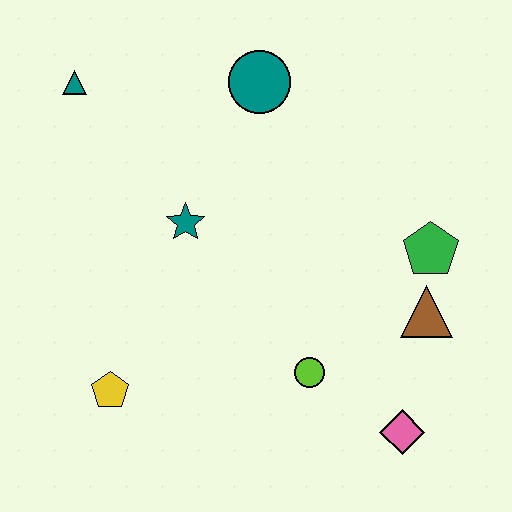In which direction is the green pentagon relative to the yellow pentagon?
The green pentagon is to the right of the yellow pentagon.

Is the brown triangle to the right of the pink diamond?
Yes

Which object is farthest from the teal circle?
The pink diamond is farthest from the teal circle.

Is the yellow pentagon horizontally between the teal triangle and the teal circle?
Yes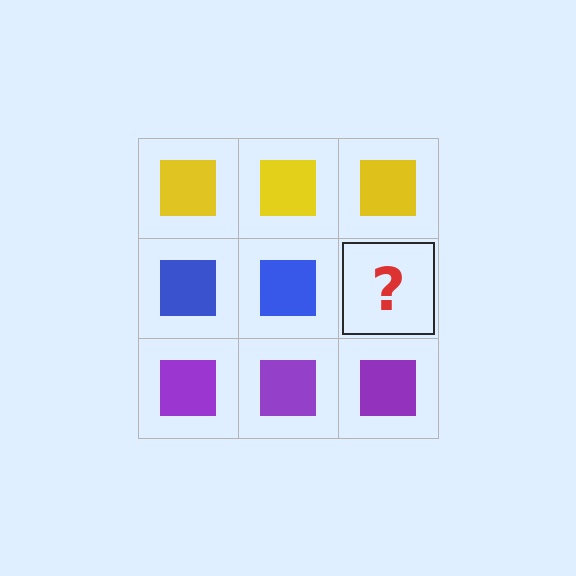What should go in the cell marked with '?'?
The missing cell should contain a blue square.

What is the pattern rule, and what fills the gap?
The rule is that each row has a consistent color. The gap should be filled with a blue square.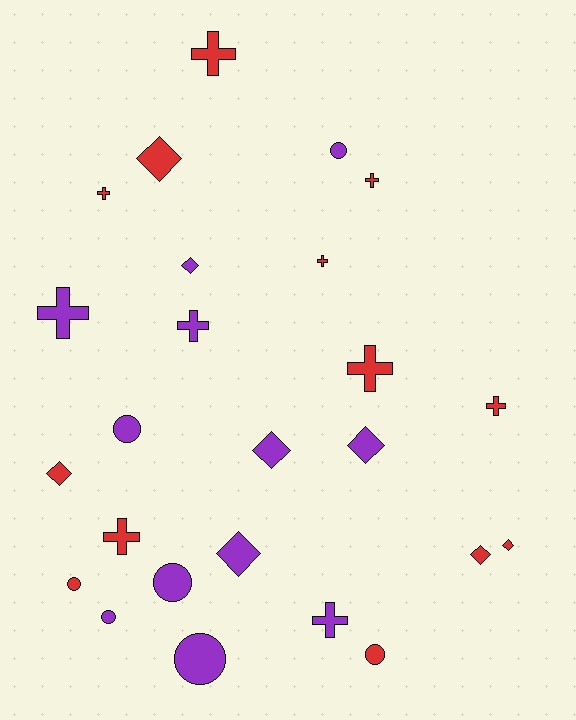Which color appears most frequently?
Red, with 13 objects.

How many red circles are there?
There are 2 red circles.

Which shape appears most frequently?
Cross, with 10 objects.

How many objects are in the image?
There are 25 objects.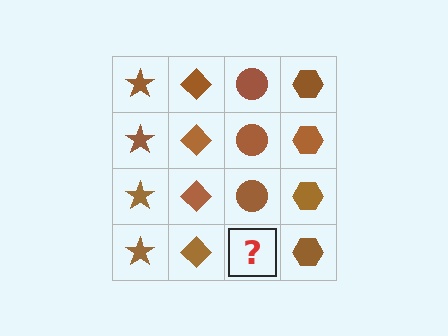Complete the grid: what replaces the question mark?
The question mark should be replaced with a brown circle.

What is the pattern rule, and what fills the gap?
The rule is that each column has a consistent shape. The gap should be filled with a brown circle.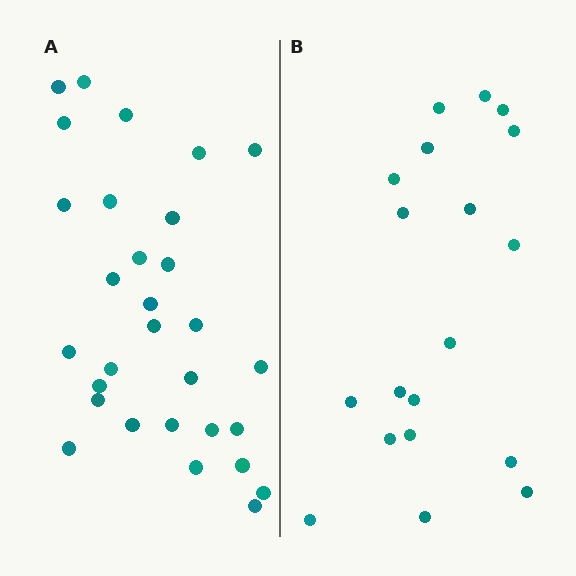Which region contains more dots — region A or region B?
Region A (the left region) has more dots.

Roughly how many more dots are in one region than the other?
Region A has roughly 12 or so more dots than region B.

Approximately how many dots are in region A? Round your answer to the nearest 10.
About 30 dots.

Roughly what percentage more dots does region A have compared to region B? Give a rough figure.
About 60% more.